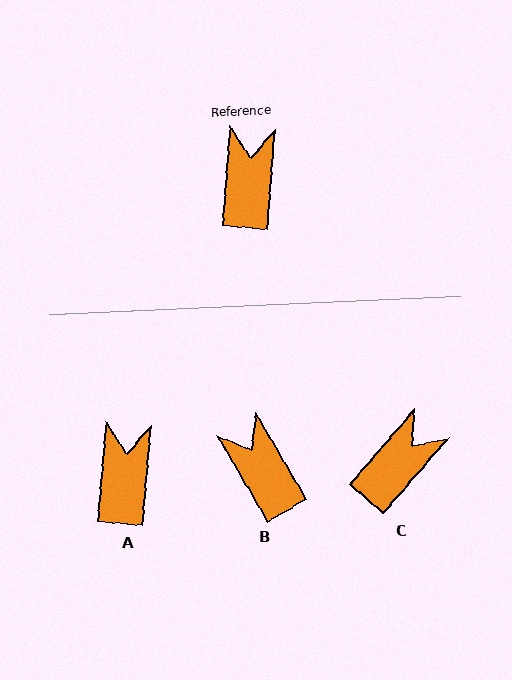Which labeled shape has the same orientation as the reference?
A.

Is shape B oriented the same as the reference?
No, it is off by about 35 degrees.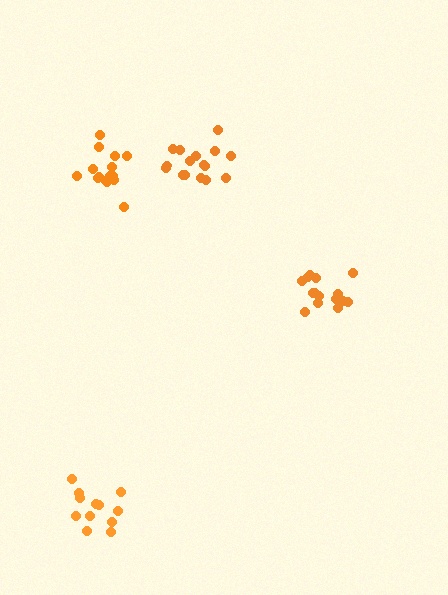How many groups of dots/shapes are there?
There are 4 groups.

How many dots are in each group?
Group 1: 15 dots, Group 2: 16 dots, Group 3: 12 dots, Group 4: 16 dots (59 total).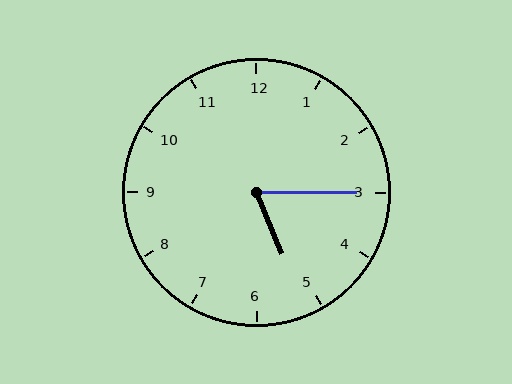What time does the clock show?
5:15.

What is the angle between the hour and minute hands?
Approximately 68 degrees.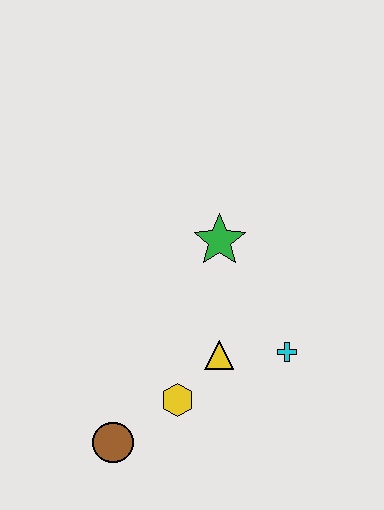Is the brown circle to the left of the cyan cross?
Yes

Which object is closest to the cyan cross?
The yellow triangle is closest to the cyan cross.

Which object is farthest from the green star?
The brown circle is farthest from the green star.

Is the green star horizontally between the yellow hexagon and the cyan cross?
Yes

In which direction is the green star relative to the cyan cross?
The green star is above the cyan cross.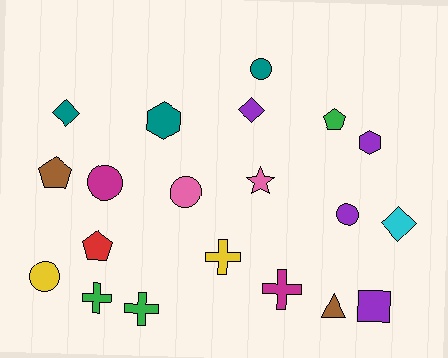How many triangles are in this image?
There is 1 triangle.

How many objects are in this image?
There are 20 objects.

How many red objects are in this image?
There is 1 red object.